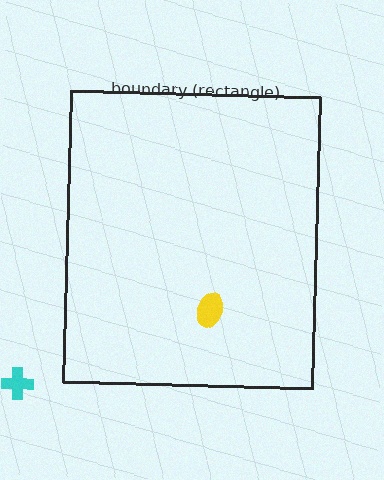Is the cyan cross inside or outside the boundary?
Outside.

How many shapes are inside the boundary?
1 inside, 1 outside.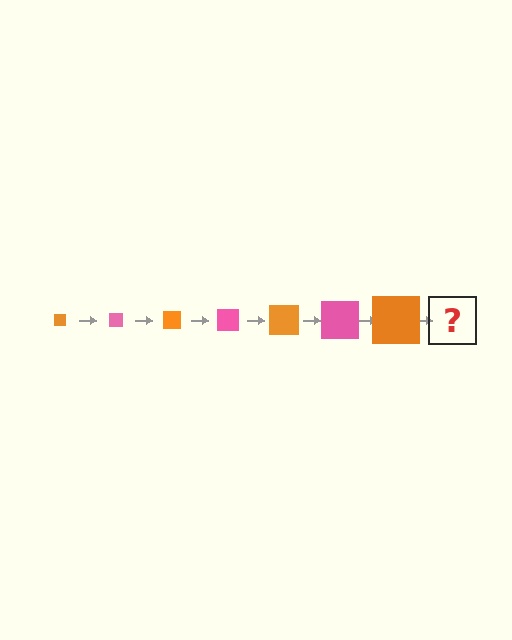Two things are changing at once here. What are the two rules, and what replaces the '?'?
The two rules are that the square grows larger each step and the color cycles through orange and pink. The '?' should be a pink square, larger than the previous one.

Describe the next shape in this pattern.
It should be a pink square, larger than the previous one.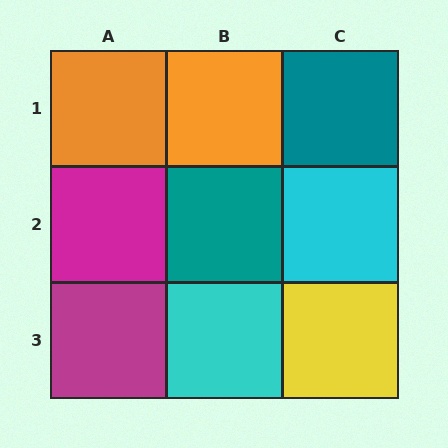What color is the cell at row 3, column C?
Yellow.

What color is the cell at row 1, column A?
Orange.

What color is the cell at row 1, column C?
Teal.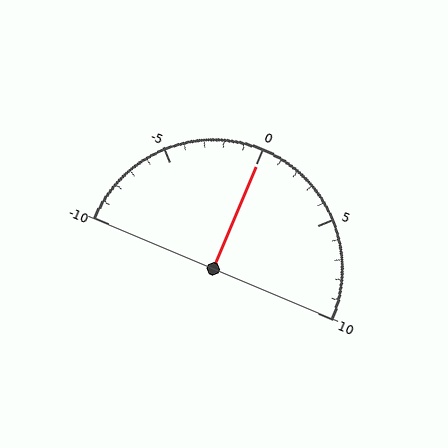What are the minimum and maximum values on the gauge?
The gauge ranges from -10 to 10.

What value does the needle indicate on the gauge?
The needle indicates approximately 0.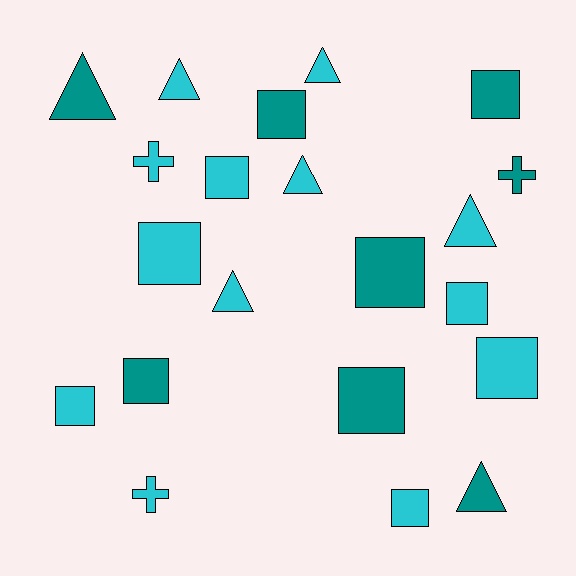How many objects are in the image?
There are 21 objects.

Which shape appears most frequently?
Square, with 11 objects.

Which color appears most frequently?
Cyan, with 13 objects.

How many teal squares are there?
There are 5 teal squares.